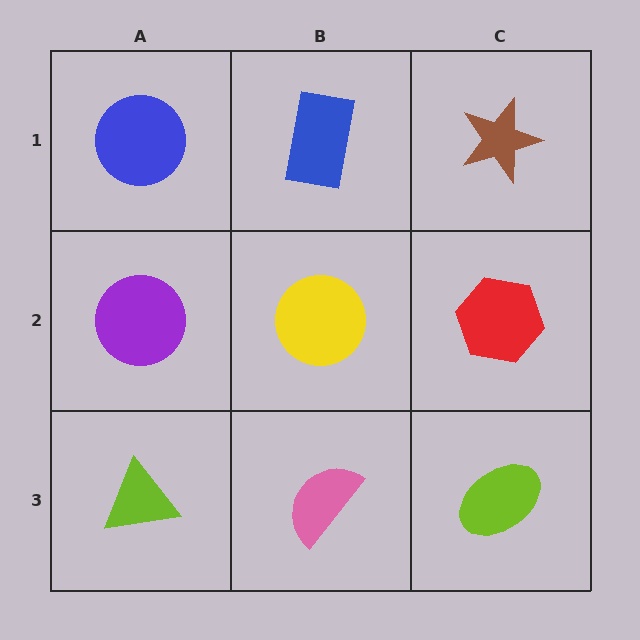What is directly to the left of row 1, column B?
A blue circle.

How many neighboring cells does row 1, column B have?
3.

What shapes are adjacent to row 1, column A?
A purple circle (row 2, column A), a blue rectangle (row 1, column B).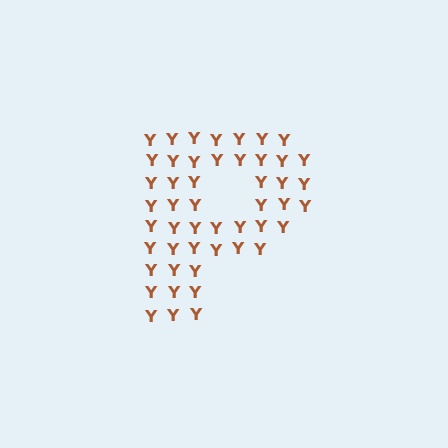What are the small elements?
The small elements are letter Y's.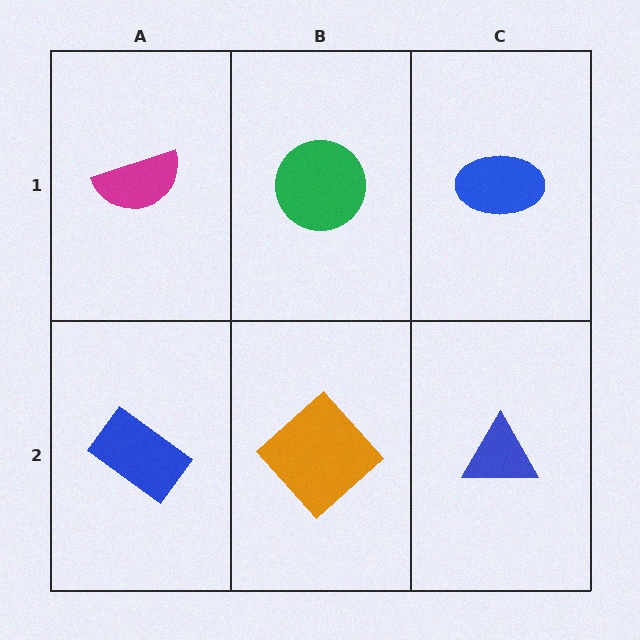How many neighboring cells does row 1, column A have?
2.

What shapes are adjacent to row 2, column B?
A green circle (row 1, column B), a blue rectangle (row 2, column A), a blue triangle (row 2, column C).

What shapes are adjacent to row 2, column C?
A blue ellipse (row 1, column C), an orange diamond (row 2, column B).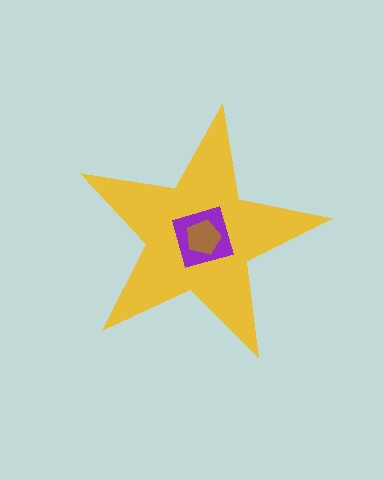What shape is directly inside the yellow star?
The purple square.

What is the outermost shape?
The yellow star.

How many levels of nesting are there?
3.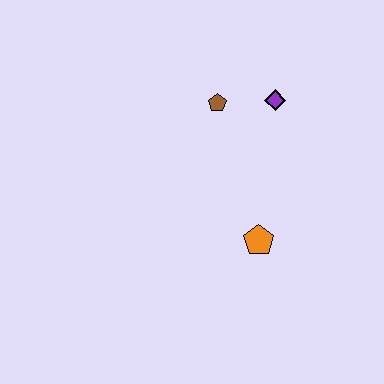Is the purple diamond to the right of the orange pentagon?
Yes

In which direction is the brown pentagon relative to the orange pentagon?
The brown pentagon is above the orange pentagon.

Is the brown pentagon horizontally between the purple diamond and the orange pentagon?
No